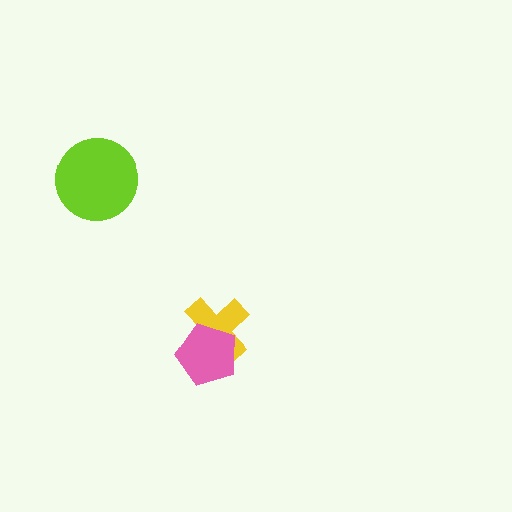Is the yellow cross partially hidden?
Yes, it is partially covered by another shape.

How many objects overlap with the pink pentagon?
1 object overlaps with the pink pentagon.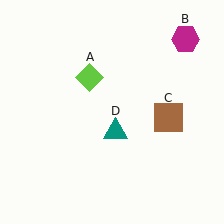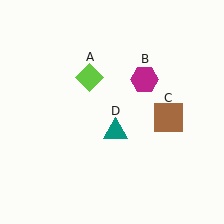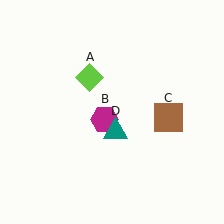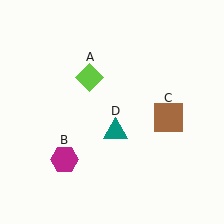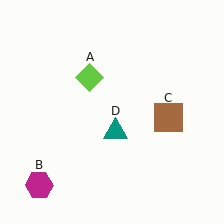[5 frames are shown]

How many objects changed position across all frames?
1 object changed position: magenta hexagon (object B).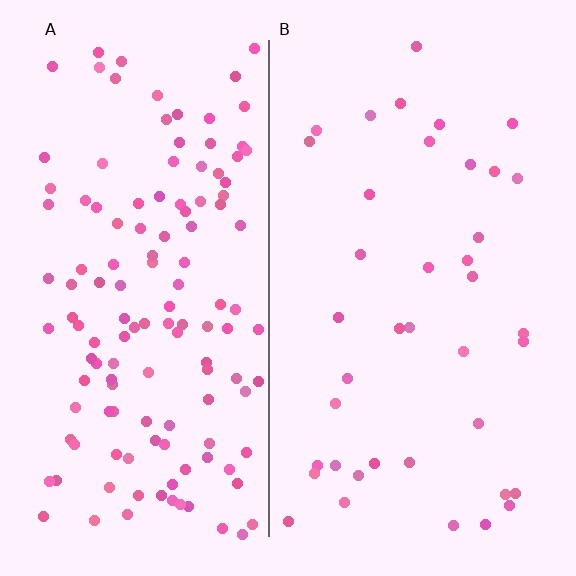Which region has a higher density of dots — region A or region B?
A (the left).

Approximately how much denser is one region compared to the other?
Approximately 3.4× — region A over region B.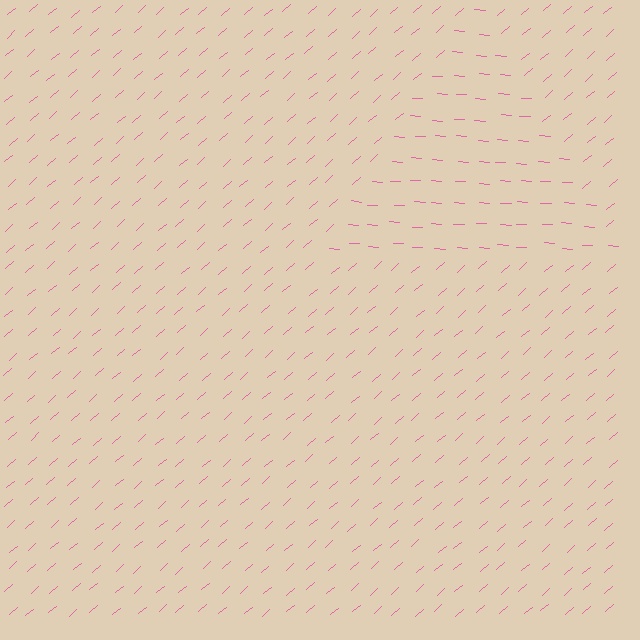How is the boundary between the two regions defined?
The boundary is defined purely by a change in line orientation (approximately 45 degrees difference). All lines are the same color and thickness.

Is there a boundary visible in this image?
Yes, there is a texture boundary formed by a change in line orientation.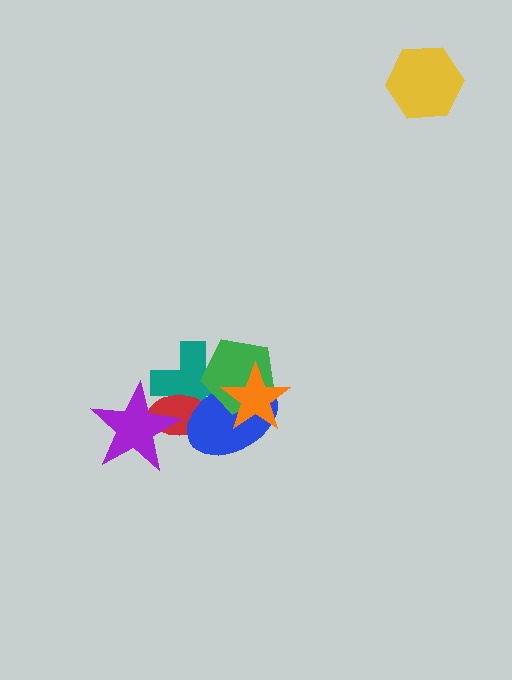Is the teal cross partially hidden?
Yes, it is partially covered by another shape.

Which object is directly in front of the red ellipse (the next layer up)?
The blue ellipse is directly in front of the red ellipse.